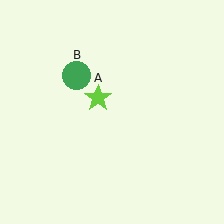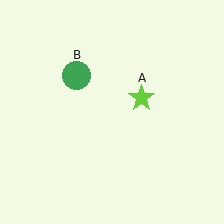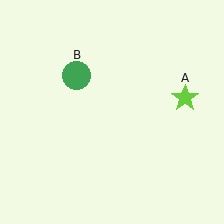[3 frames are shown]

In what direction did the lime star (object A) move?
The lime star (object A) moved right.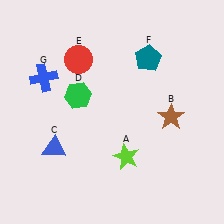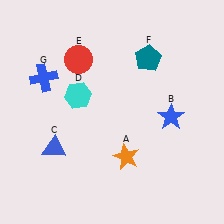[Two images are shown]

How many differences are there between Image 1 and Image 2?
There are 3 differences between the two images.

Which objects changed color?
A changed from lime to orange. B changed from brown to blue. D changed from green to cyan.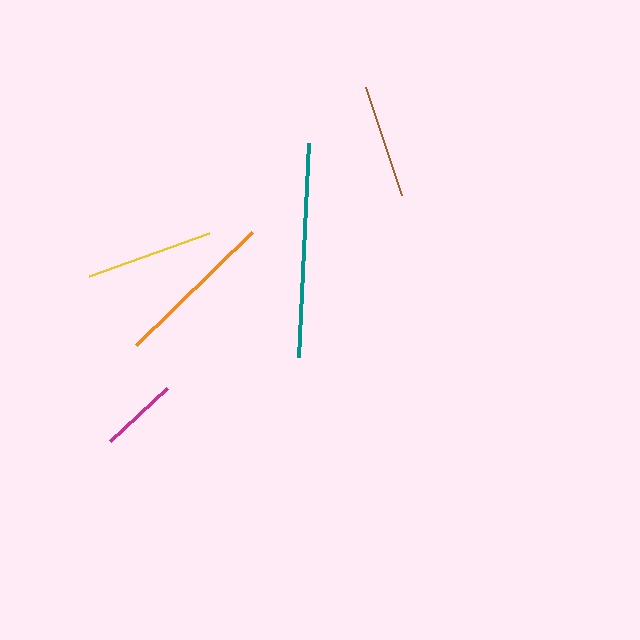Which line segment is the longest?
The teal line is the longest at approximately 214 pixels.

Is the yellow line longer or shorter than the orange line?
The orange line is longer than the yellow line.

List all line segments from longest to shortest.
From longest to shortest: teal, orange, yellow, brown, magenta.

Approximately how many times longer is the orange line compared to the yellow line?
The orange line is approximately 1.3 times the length of the yellow line.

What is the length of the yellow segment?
The yellow segment is approximately 128 pixels long.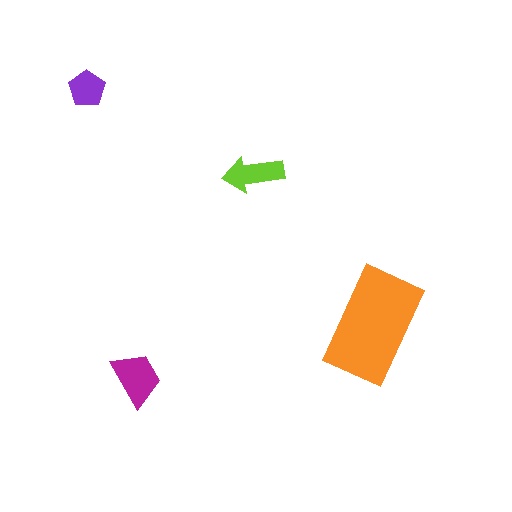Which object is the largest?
The orange rectangle.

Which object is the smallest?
The purple pentagon.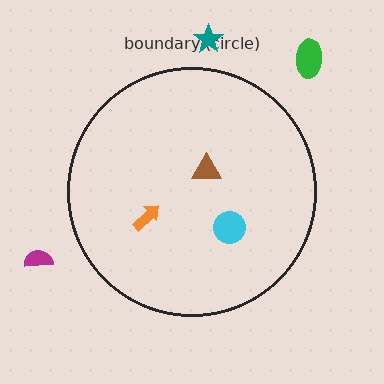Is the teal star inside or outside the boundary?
Outside.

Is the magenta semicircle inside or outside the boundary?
Outside.